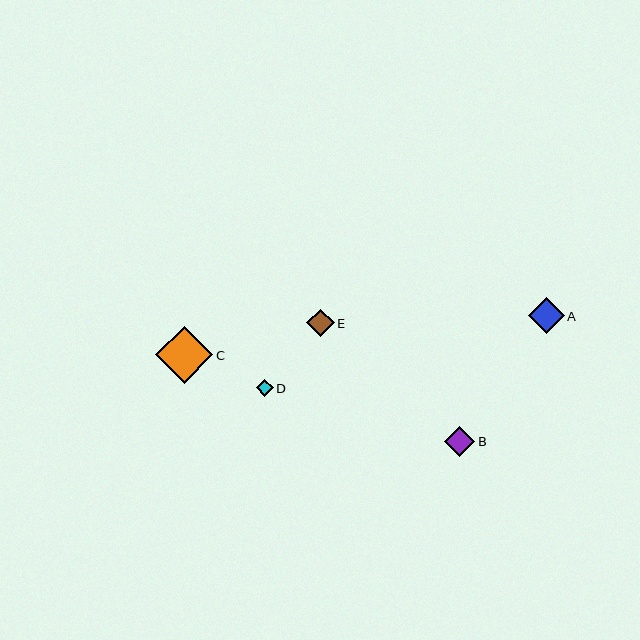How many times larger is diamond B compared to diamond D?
Diamond B is approximately 1.8 times the size of diamond D.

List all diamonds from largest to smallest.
From largest to smallest: C, A, B, E, D.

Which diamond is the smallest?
Diamond D is the smallest with a size of approximately 17 pixels.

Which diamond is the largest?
Diamond C is the largest with a size of approximately 57 pixels.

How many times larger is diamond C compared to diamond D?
Diamond C is approximately 3.4 times the size of diamond D.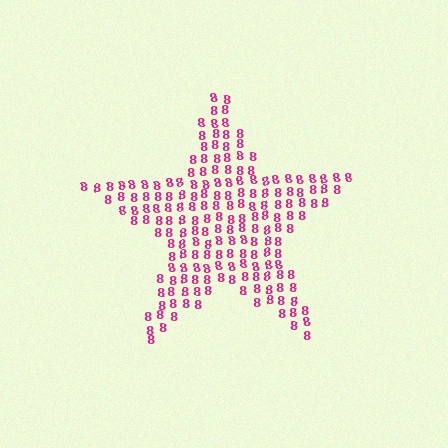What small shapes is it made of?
It is made of small digit 8's.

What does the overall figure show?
The overall figure shows a star.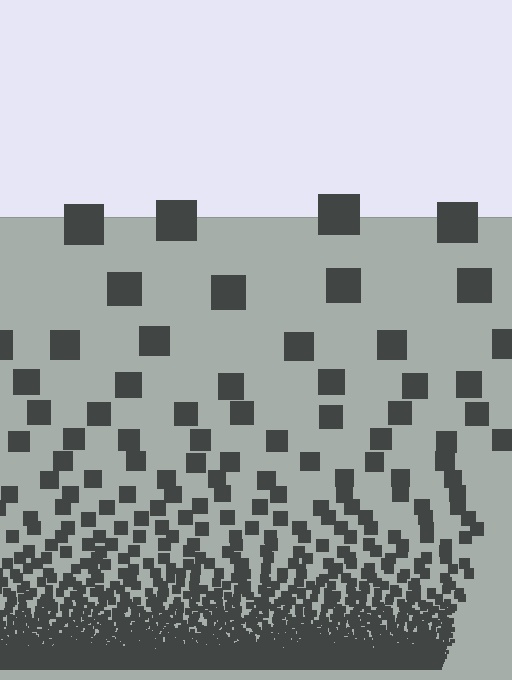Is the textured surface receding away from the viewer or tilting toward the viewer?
The surface appears to tilt toward the viewer. Texture elements get larger and sparser toward the top.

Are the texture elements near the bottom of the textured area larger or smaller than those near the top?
Smaller. The gradient is inverted — elements near the bottom are smaller and denser.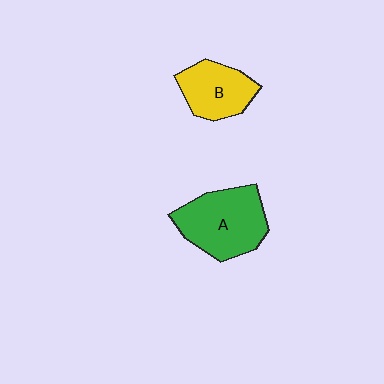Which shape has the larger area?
Shape A (green).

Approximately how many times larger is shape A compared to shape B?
Approximately 1.4 times.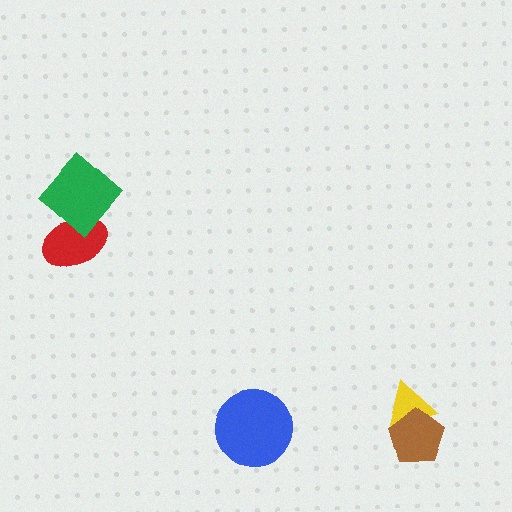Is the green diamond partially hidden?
No, no other shape covers it.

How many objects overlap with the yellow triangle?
1 object overlaps with the yellow triangle.